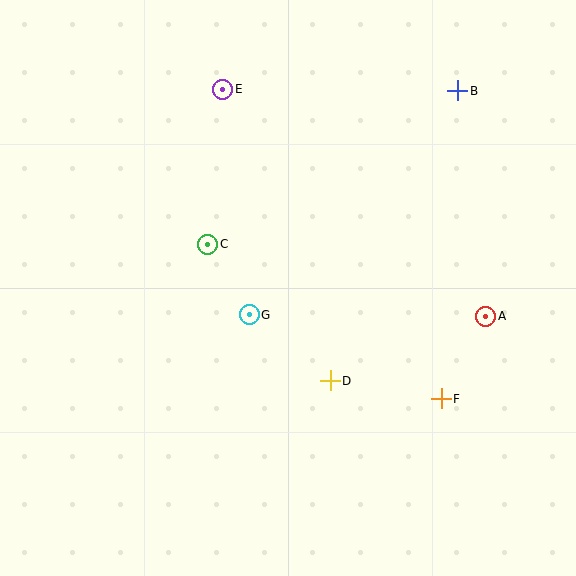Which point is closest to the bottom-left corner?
Point G is closest to the bottom-left corner.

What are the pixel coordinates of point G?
Point G is at (249, 315).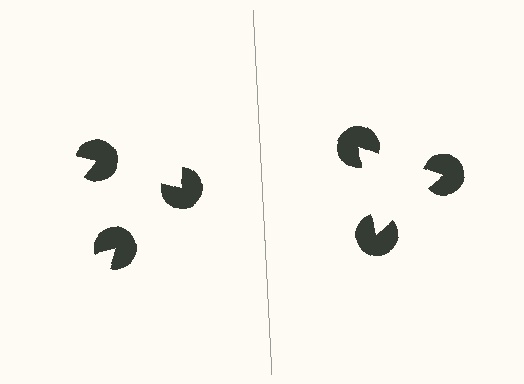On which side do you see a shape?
An illusory triangle appears on the right side. On the left side the wedge cuts are rotated, so no coherent shape forms.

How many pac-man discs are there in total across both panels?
6 — 3 on each side.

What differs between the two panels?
The pac-man discs are positioned identically on both sides; only the wedge orientations differ. On the right they align to a triangle; on the left they are misaligned.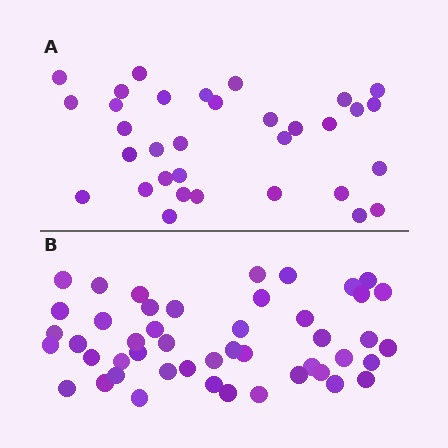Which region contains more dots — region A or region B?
Region B (the bottom region) has more dots.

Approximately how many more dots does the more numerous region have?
Region B has approximately 15 more dots than region A.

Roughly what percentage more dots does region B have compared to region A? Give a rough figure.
About 40% more.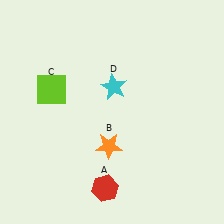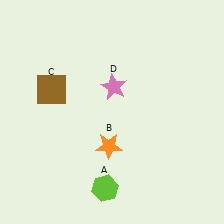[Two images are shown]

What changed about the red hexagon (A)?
In Image 1, A is red. In Image 2, it changed to lime.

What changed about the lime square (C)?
In Image 1, C is lime. In Image 2, it changed to brown.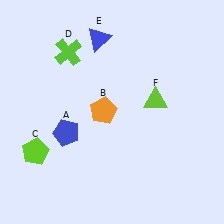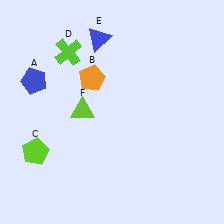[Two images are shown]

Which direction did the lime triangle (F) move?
The lime triangle (F) moved left.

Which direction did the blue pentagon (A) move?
The blue pentagon (A) moved up.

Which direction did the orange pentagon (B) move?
The orange pentagon (B) moved up.